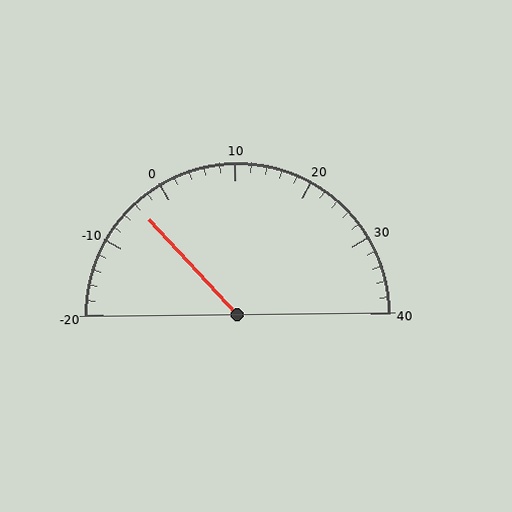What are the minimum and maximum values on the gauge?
The gauge ranges from -20 to 40.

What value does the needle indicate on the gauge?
The needle indicates approximately -4.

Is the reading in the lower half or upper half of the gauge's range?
The reading is in the lower half of the range (-20 to 40).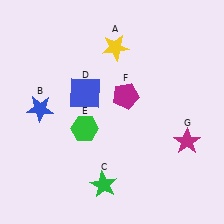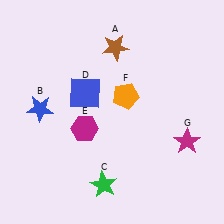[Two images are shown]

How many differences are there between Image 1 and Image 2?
There are 3 differences between the two images.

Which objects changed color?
A changed from yellow to brown. E changed from green to magenta. F changed from magenta to orange.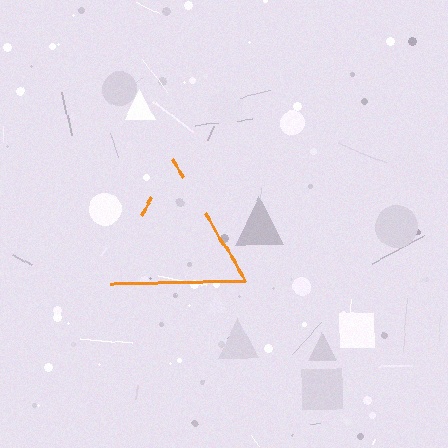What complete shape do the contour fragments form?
The contour fragments form a triangle.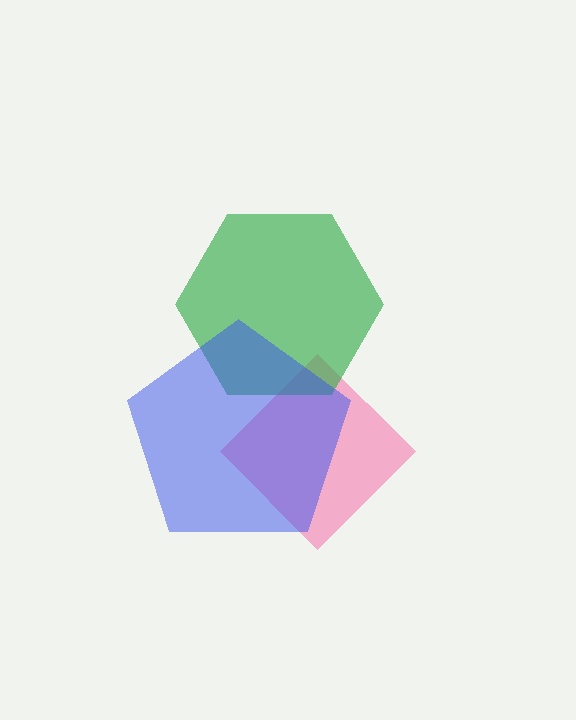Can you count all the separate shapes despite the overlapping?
Yes, there are 3 separate shapes.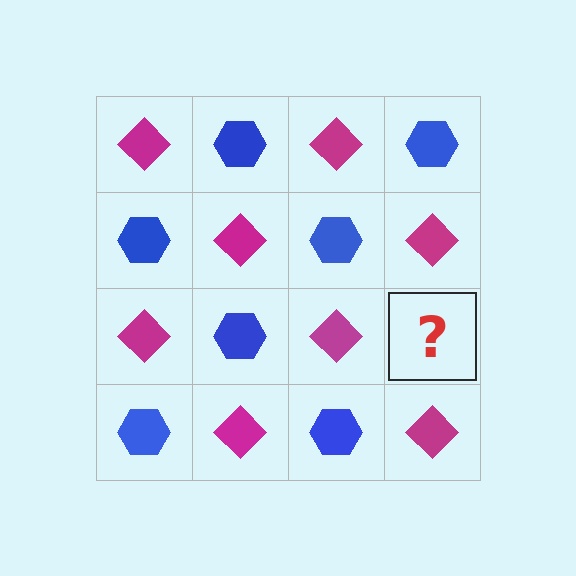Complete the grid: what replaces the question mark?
The question mark should be replaced with a blue hexagon.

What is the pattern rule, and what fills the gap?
The rule is that it alternates magenta diamond and blue hexagon in a checkerboard pattern. The gap should be filled with a blue hexagon.